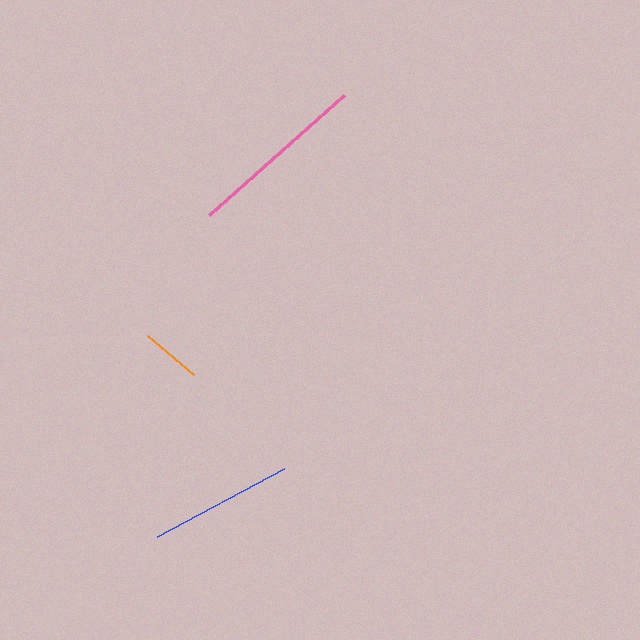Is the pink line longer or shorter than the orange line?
The pink line is longer than the orange line.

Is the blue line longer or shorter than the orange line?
The blue line is longer than the orange line.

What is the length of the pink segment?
The pink segment is approximately 180 pixels long.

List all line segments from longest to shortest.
From longest to shortest: pink, blue, orange.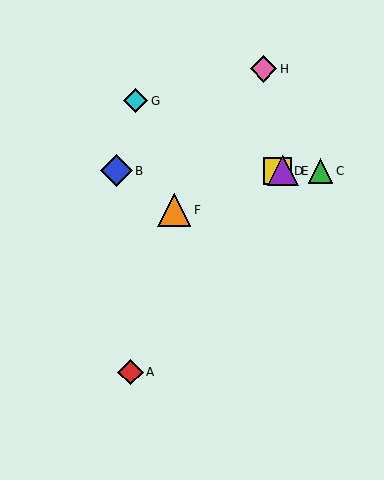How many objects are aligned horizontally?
4 objects (B, C, D, E) are aligned horizontally.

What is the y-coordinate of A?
Object A is at y≈372.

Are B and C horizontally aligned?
Yes, both are at y≈171.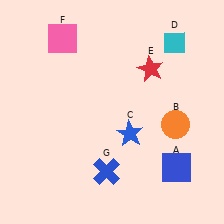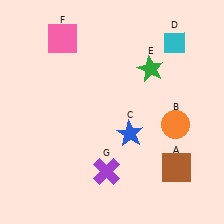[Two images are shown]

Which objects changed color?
A changed from blue to brown. E changed from red to green. G changed from blue to purple.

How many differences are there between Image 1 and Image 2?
There are 3 differences between the two images.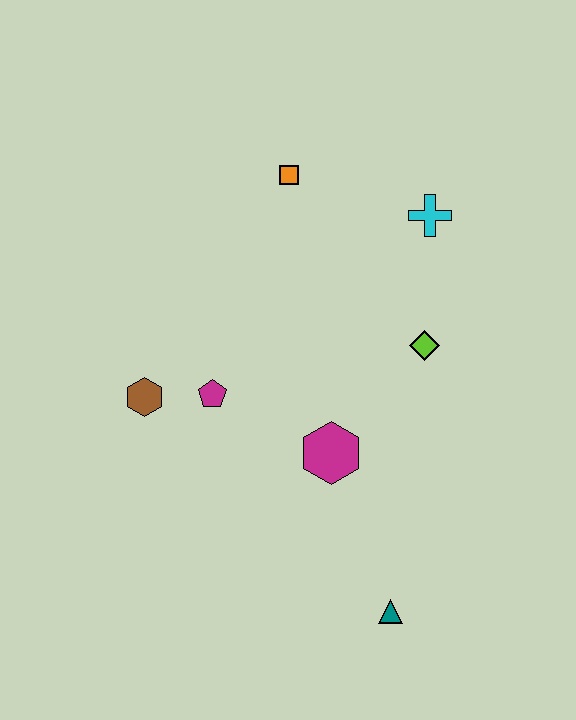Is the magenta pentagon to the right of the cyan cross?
No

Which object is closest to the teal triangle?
The magenta hexagon is closest to the teal triangle.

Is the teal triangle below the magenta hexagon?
Yes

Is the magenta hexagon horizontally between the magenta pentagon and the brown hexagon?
No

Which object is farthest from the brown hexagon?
The cyan cross is farthest from the brown hexagon.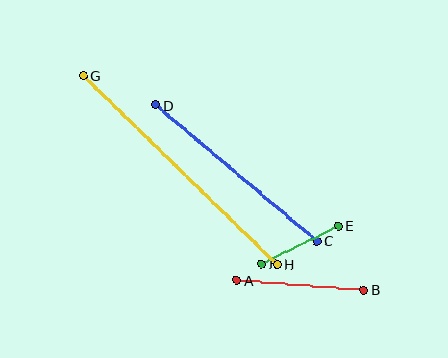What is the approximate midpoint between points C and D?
The midpoint is at approximately (236, 173) pixels.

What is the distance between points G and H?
The distance is approximately 271 pixels.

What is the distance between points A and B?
The distance is approximately 127 pixels.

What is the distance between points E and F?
The distance is approximately 86 pixels.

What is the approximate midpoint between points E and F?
The midpoint is at approximately (300, 245) pixels.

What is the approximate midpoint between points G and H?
The midpoint is at approximately (180, 170) pixels.